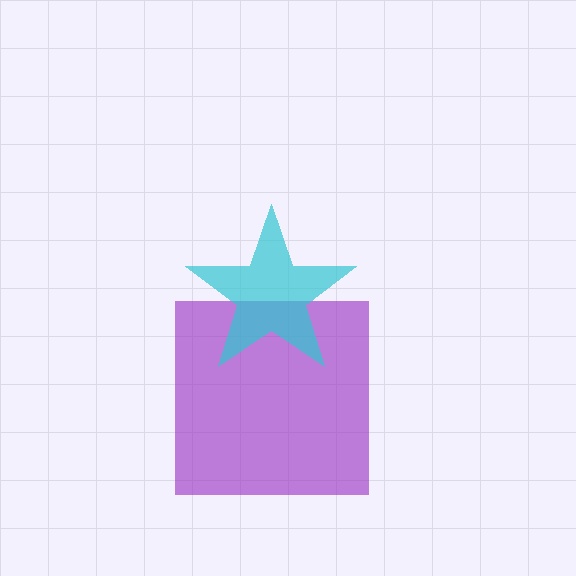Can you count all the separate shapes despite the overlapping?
Yes, there are 2 separate shapes.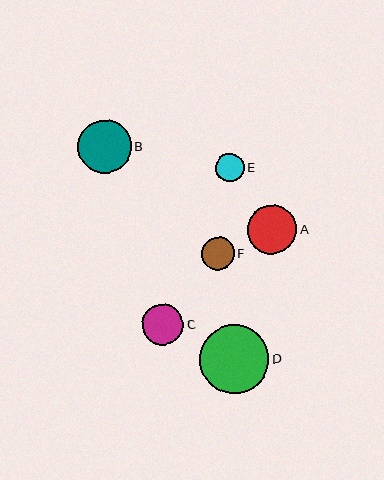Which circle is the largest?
Circle D is the largest with a size of approximately 69 pixels.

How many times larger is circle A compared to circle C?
Circle A is approximately 1.2 times the size of circle C.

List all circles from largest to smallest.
From largest to smallest: D, B, A, C, F, E.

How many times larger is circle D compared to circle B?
Circle D is approximately 1.3 times the size of circle B.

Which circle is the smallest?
Circle E is the smallest with a size of approximately 29 pixels.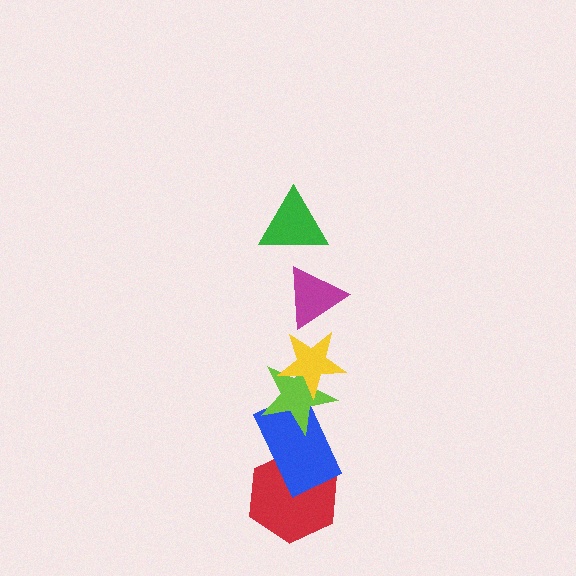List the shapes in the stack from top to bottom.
From top to bottom: the green triangle, the magenta triangle, the yellow star, the lime star, the blue rectangle, the red hexagon.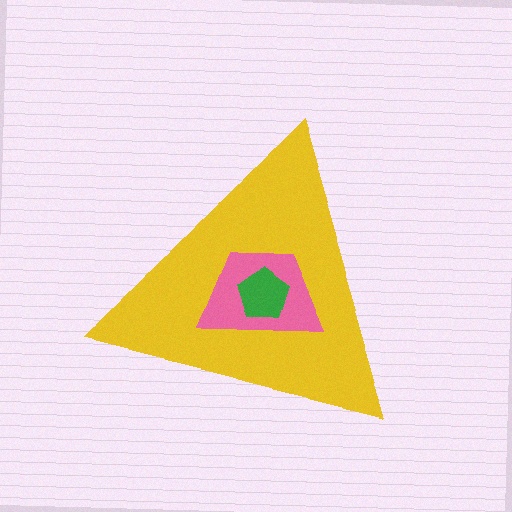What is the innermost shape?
The green pentagon.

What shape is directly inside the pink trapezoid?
The green pentagon.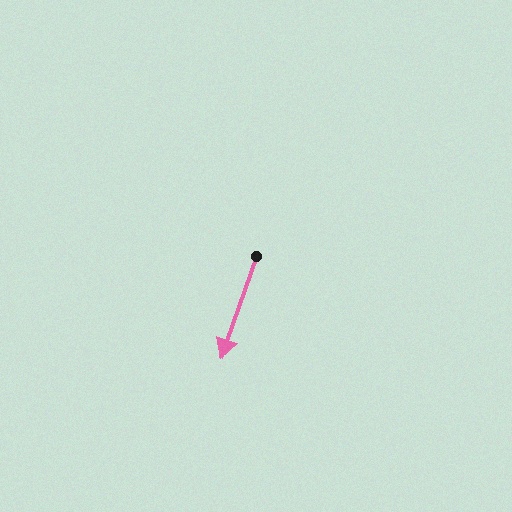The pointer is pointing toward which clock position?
Roughly 7 o'clock.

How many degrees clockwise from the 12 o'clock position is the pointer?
Approximately 199 degrees.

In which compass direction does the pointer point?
South.